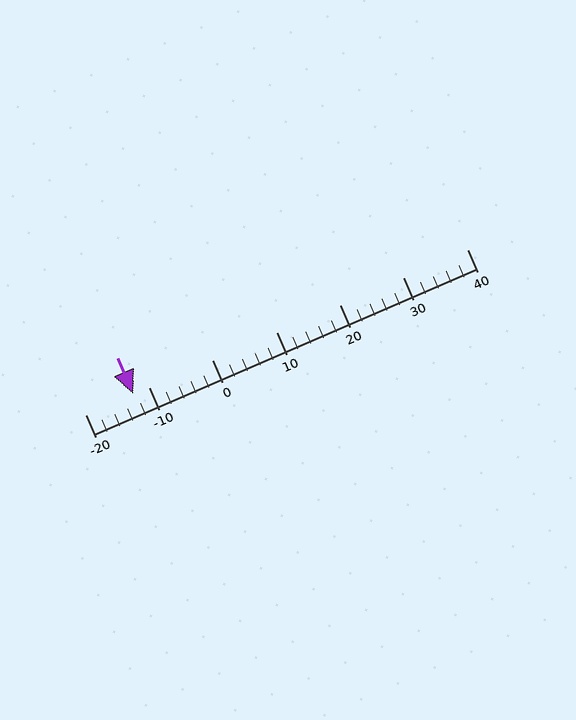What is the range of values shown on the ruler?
The ruler shows values from -20 to 40.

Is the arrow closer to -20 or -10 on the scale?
The arrow is closer to -10.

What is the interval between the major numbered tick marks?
The major tick marks are spaced 10 units apart.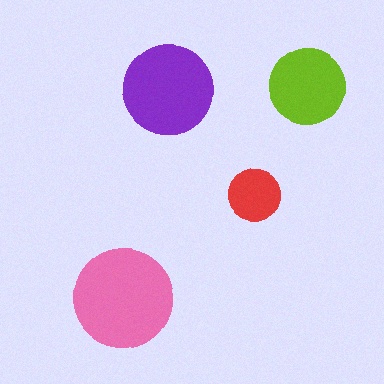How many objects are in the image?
There are 4 objects in the image.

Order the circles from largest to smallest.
the pink one, the purple one, the lime one, the red one.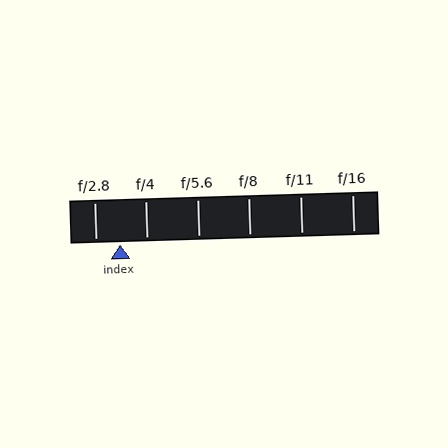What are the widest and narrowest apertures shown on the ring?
The widest aperture shown is f/2.8 and the narrowest is f/16.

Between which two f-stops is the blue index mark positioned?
The index mark is between f/2.8 and f/4.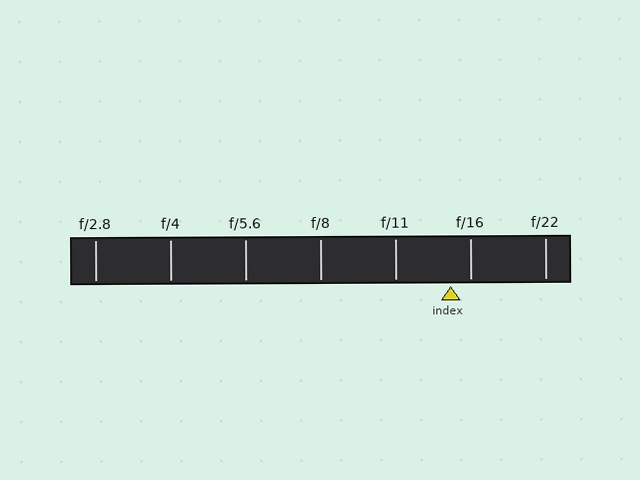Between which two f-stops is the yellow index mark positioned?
The index mark is between f/11 and f/16.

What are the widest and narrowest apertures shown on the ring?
The widest aperture shown is f/2.8 and the narrowest is f/22.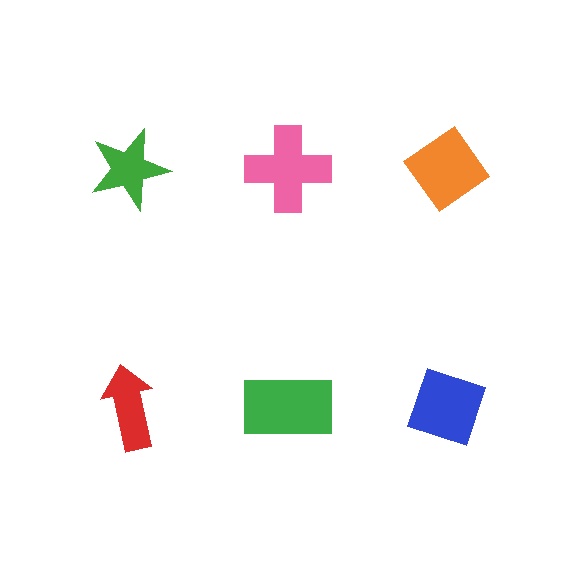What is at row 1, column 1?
A green star.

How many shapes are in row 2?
3 shapes.